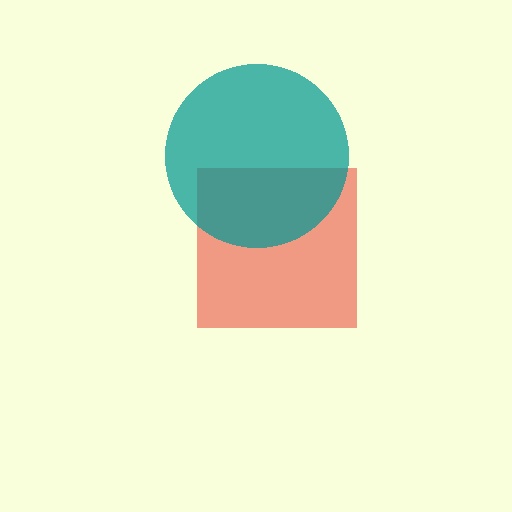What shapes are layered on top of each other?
The layered shapes are: a red square, a teal circle.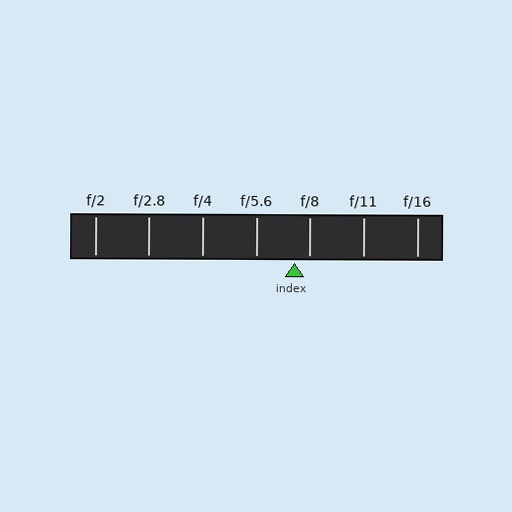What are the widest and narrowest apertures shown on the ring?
The widest aperture shown is f/2 and the narrowest is f/16.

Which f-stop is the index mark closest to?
The index mark is closest to f/8.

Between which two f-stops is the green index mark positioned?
The index mark is between f/5.6 and f/8.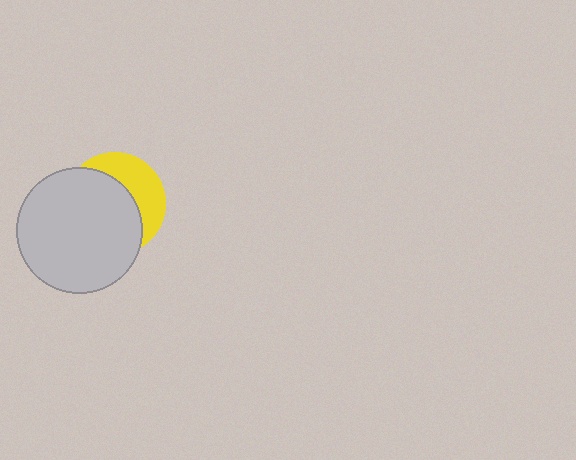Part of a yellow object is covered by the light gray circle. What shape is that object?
It is a circle.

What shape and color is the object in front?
The object in front is a light gray circle.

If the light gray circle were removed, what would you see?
You would see the complete yellow circle.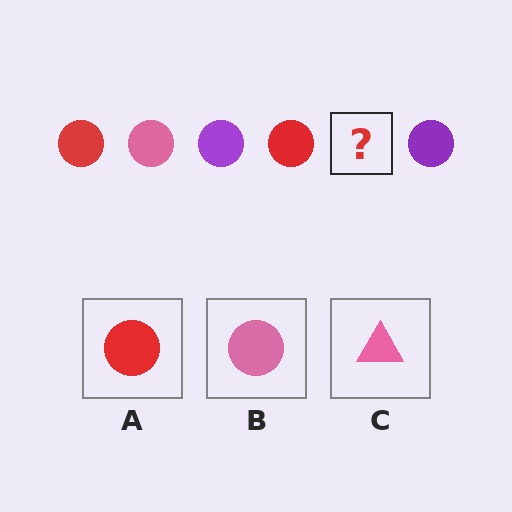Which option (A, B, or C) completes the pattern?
B.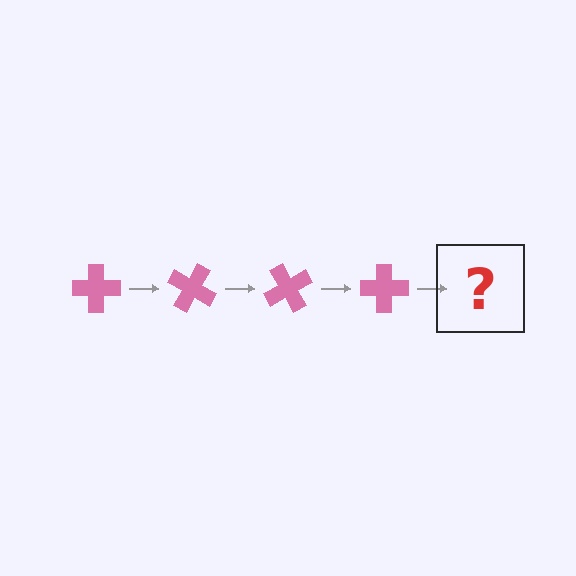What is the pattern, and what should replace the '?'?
The pattern is that the cross rotates 30 degrees each step. The '?' should be a pink cross rotated 120 degrees.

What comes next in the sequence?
The next element should be a pink cross rotated 120 degrees.